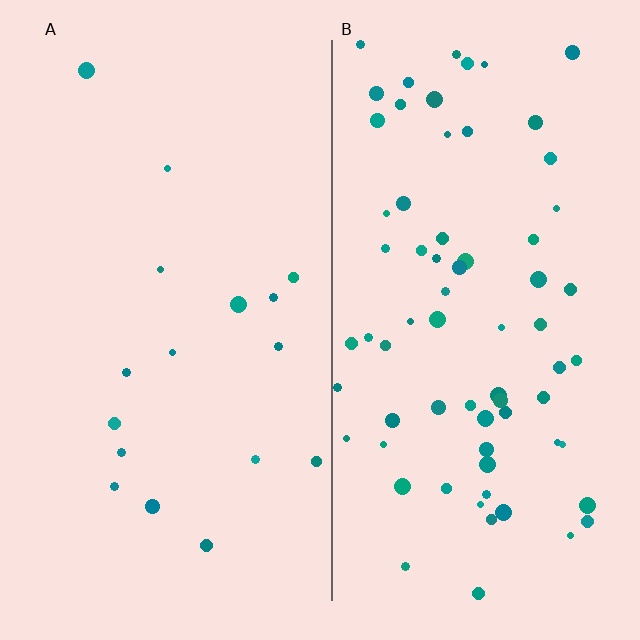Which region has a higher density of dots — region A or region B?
B (the right).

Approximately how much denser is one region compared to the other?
Approximately 4.2× — region B over region A.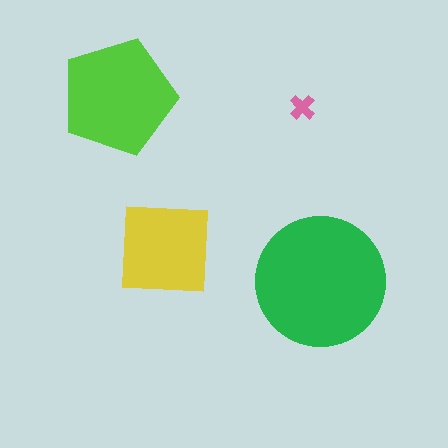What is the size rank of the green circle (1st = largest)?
1st.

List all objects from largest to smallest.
The green circle, the lime pentagon, the yellow square, the pink cross.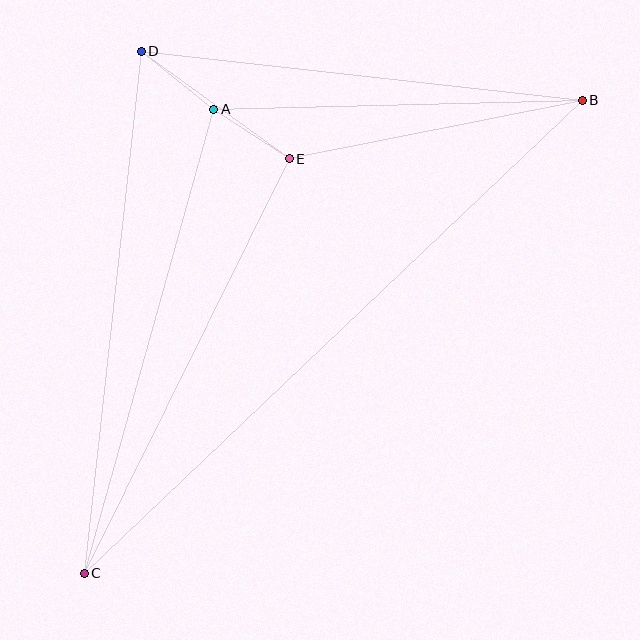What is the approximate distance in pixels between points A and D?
The distance between A and D is approximately 93 pixels.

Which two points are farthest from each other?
Points B and C are farthest from each other.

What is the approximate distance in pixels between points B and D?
The distance between B and D is approximately 444 pixels.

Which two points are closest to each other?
Points A and E are closest to each other.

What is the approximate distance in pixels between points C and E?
The distance between C and E is approximately 462 pixels.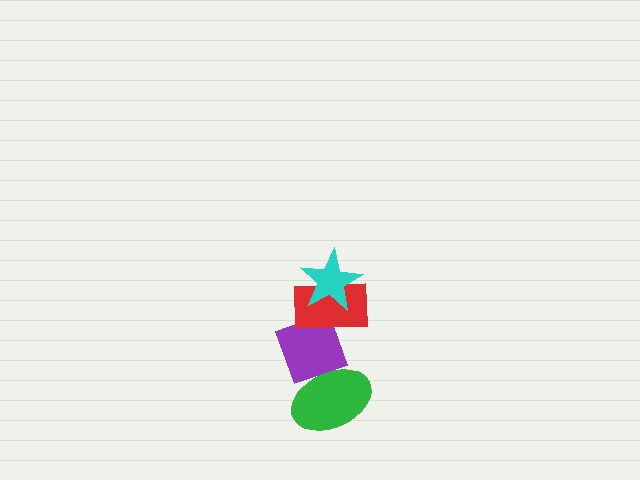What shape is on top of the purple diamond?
The red rectangle is on top of the purple diamond.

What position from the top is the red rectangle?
The red rectangle is 2nd from the top.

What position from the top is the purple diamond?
The purple diamond is 3rd from the top.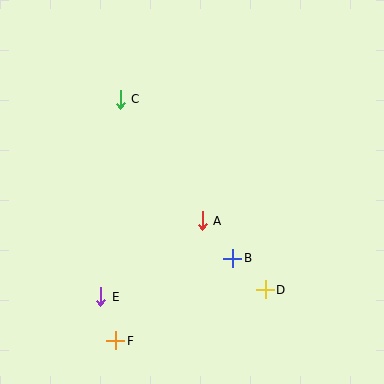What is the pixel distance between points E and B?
The distance between E and B is 138 pixels.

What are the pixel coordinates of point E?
Point E is at (101, 297).